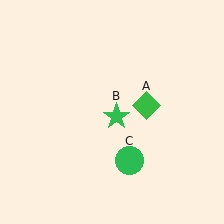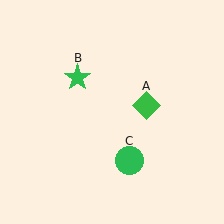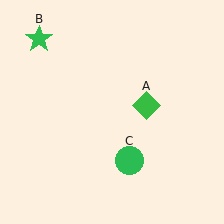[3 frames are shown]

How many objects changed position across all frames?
1 object changed position: green star (object B).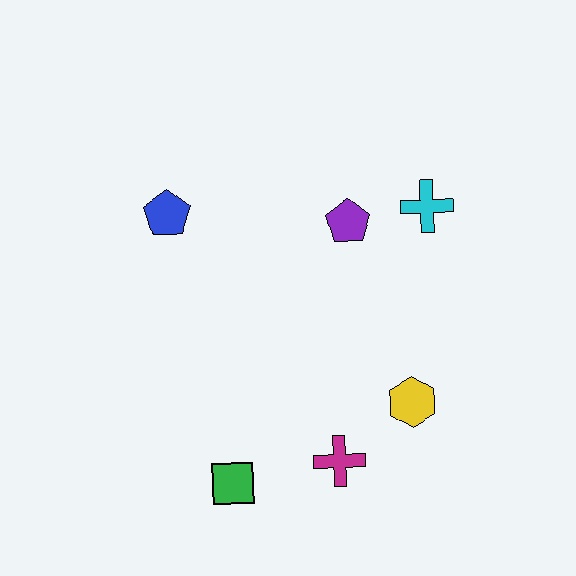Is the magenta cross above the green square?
Yes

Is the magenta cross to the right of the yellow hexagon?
No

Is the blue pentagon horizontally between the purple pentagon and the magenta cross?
No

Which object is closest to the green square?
The magenta cross is closest to the green square.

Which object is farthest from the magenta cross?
The blue pentagon is farthest from the magenta cross.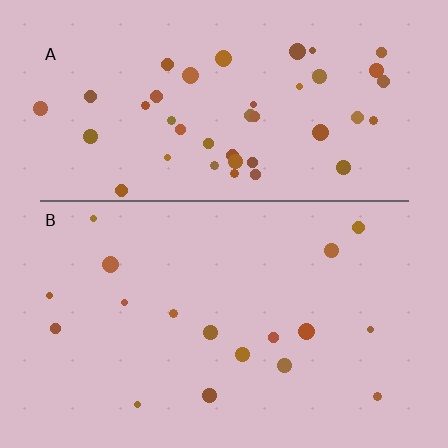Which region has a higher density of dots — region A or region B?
A (the top).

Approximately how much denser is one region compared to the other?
Approximately 2.5× — region A over region B.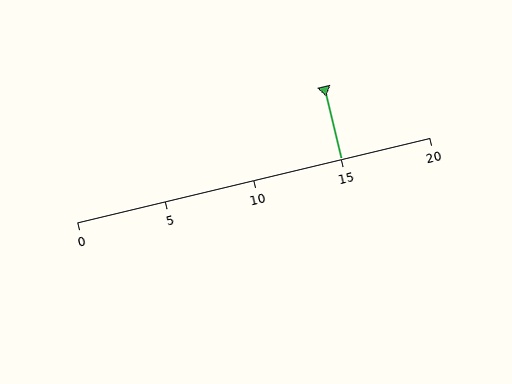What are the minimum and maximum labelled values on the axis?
The axis runs from 0 to 20.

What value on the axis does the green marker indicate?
The marker indicates approximately 15.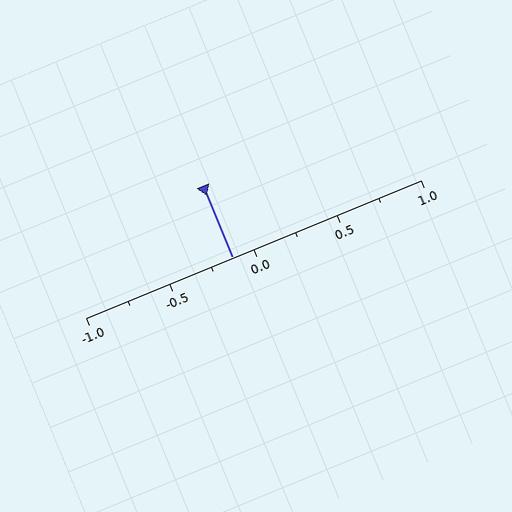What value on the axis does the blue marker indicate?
The marker indicates approximately -0.12.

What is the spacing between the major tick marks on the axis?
The major ticks are spaced 0.5 apart.